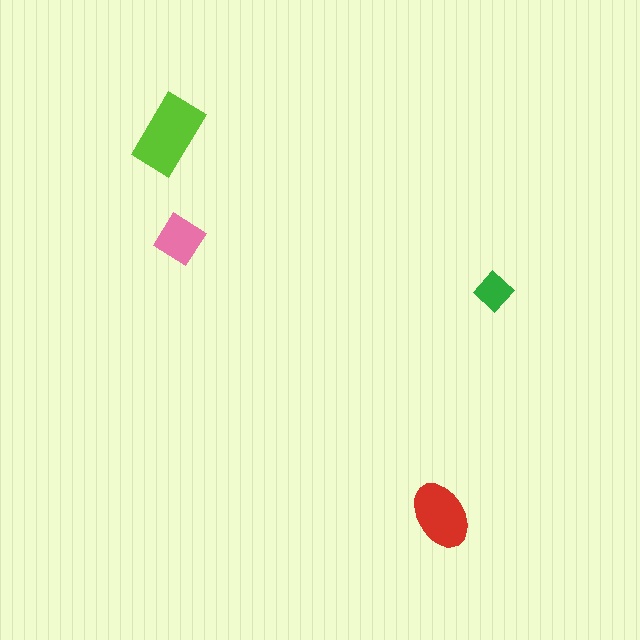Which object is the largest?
The lime rectangle.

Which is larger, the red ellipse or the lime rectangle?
The lime rectangle.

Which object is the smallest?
The green diamond.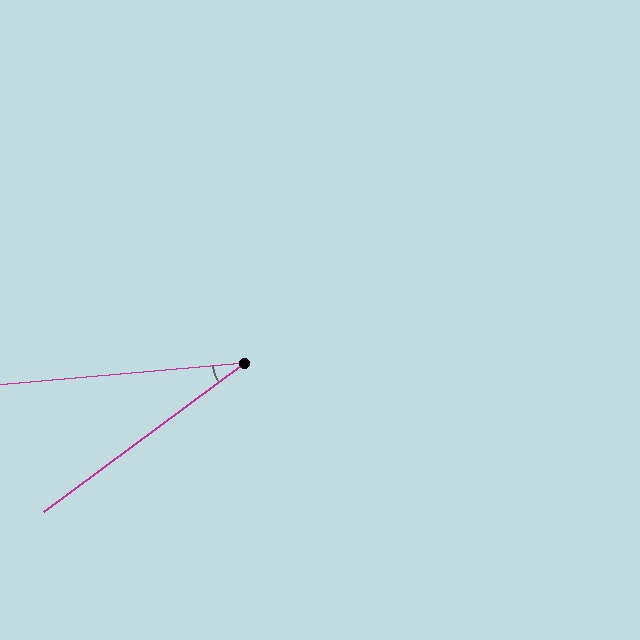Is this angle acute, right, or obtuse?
It is acute.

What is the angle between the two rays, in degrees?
Approximately 32 degrees.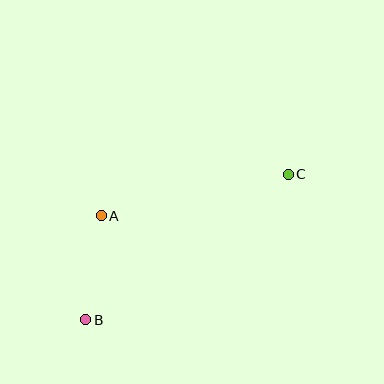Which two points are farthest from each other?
Points B and C are farthest from each other.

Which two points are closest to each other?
Points A and B are closest to each other.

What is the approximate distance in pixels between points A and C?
The distance between A and C is approximately 191 pixels.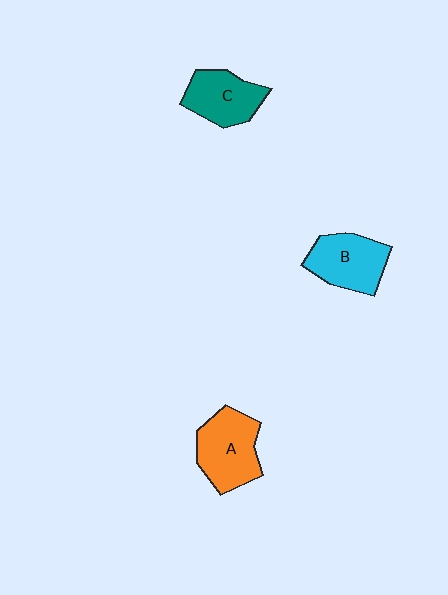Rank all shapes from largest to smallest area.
From largest to smallest: A (orange), B (cyan), C (teal).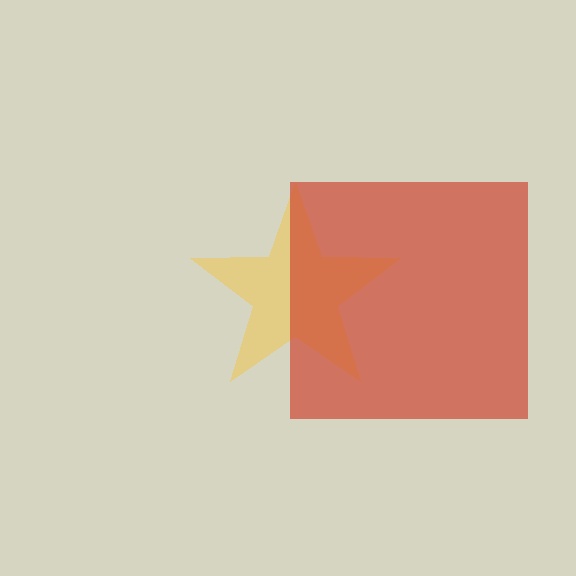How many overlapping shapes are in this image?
There are 2 overlapping shapes in the image.